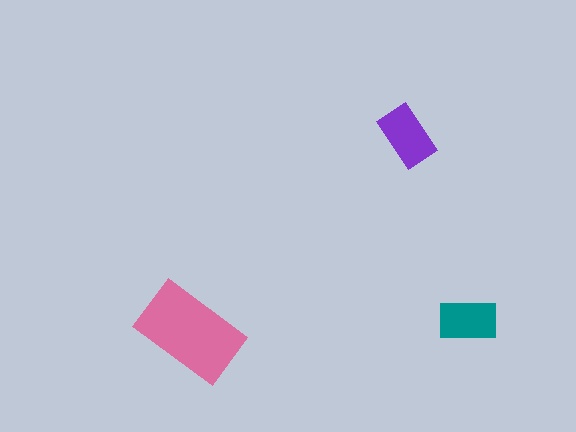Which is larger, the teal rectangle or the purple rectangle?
The purple one.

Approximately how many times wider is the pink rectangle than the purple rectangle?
About 1.5 times wider.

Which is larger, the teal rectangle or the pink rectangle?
The pink one.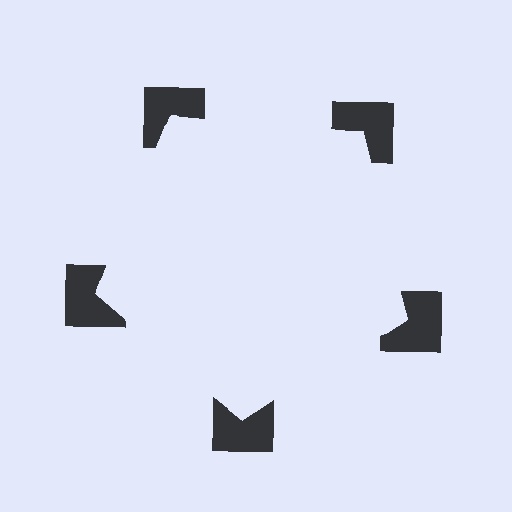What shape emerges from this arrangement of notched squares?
An illusory pentagon — its edges are inferred from the aligned wedge cuts in the notched squares, not physically drawn.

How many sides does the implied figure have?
5 sides.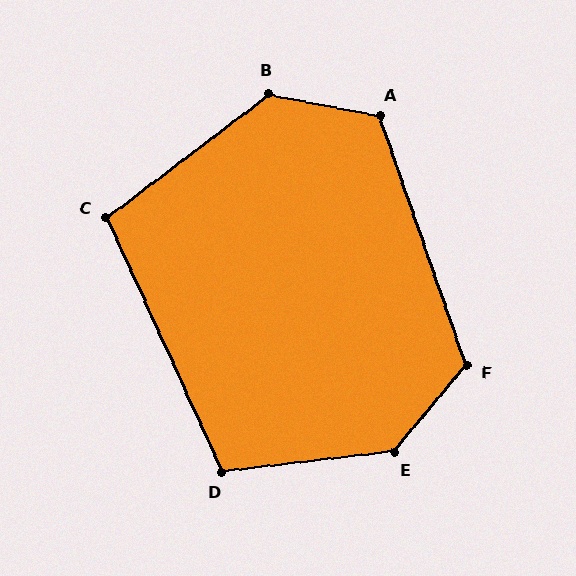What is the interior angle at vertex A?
Approximately 120 degrees (obtuse).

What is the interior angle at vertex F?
Approximately 120 degrees (obtuse).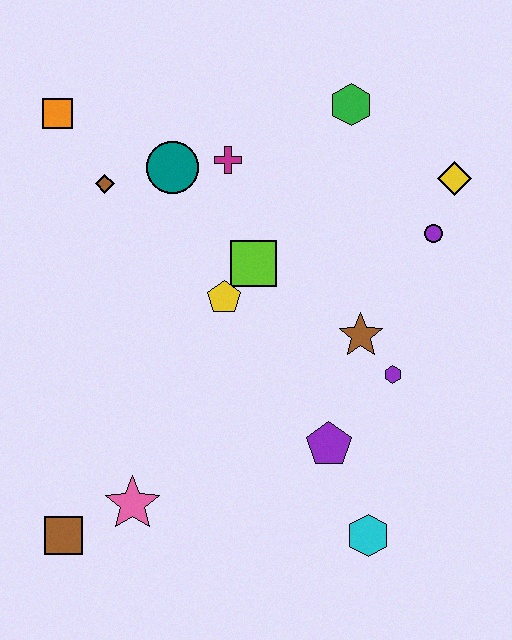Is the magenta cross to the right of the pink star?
Yes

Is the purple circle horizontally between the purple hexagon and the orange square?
No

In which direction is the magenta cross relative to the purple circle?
The magenta cross is to the left of the purple circle.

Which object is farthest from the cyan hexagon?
The orange square is farthest from the cyan hexagon.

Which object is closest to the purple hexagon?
The brown star is closest to the purple hexagon.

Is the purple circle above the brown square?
Yes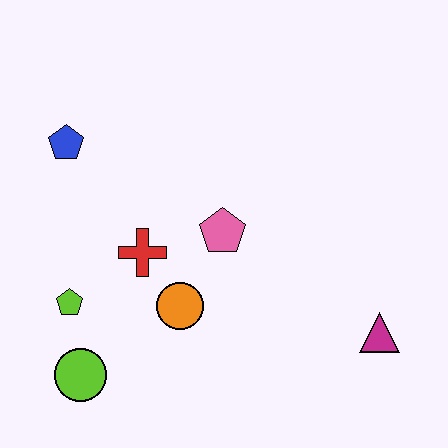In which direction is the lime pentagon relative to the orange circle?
The lime pentagon is to the left of the orange circle.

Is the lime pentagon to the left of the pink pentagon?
Yes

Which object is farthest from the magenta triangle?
The blue pentagon is farthest from the magenta triangle.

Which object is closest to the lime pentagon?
The lime circle is closest to the lime pentagon.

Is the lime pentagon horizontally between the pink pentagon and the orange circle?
No